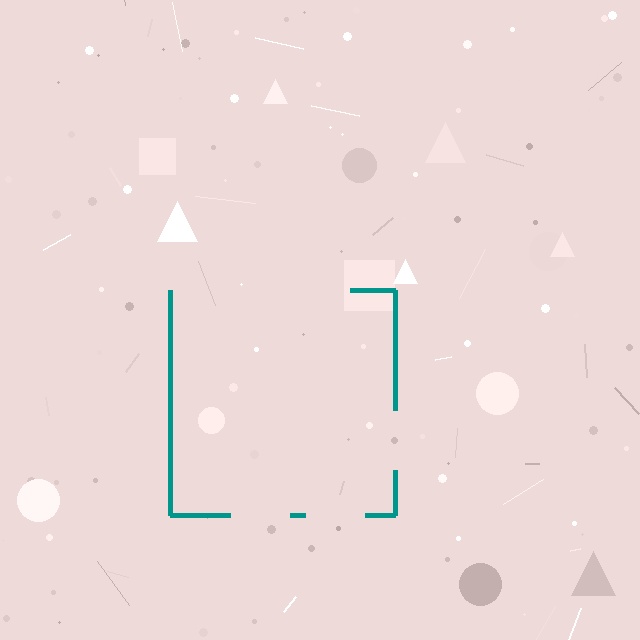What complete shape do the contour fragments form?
The contour fragments form a square.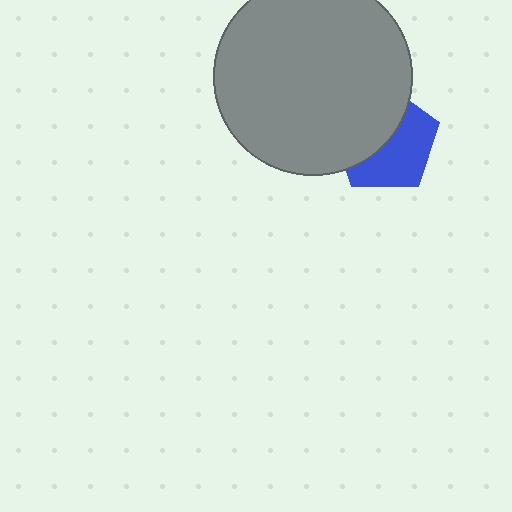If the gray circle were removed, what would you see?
You would see the complete blue pentagon.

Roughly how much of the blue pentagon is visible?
About half of it is visible (roughly 52%).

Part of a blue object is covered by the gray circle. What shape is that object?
It is a pentagon.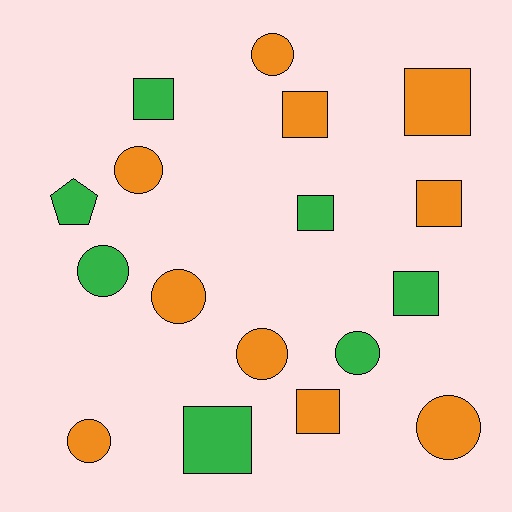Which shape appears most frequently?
Square, with 8 objects.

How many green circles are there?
There are 2 green circles.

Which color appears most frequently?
Orange, with 10 objects.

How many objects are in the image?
There are 17 objects.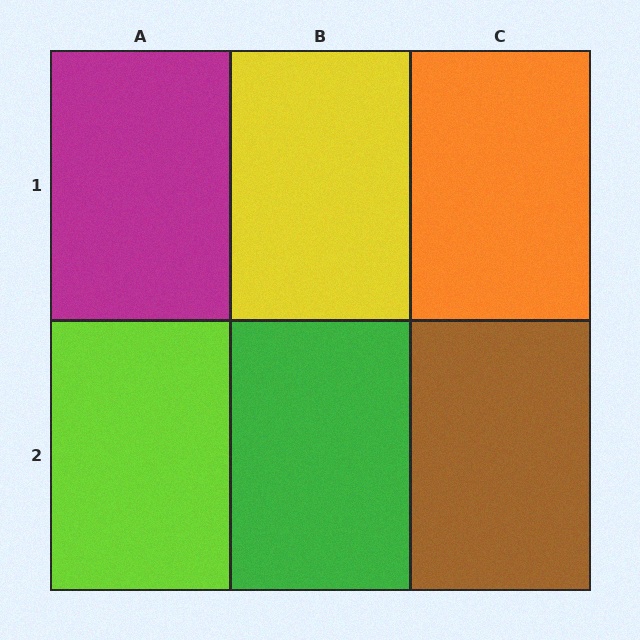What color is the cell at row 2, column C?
Brown.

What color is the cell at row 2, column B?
Green.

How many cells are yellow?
1 cell is yellow.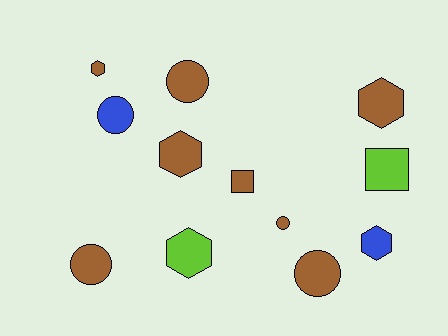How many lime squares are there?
There is 1 lime square.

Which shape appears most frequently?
Hexagon, with 5 objects.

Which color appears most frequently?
Brown, with 8 objects.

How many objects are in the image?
There are 12 objects.